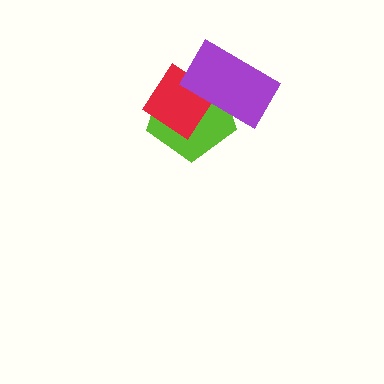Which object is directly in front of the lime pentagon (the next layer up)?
The red diamond is directly in front of the lime pentagon.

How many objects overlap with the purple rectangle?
2 objects overlap with the purple rectangle.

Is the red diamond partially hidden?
Yes, it is partially covered by another shape.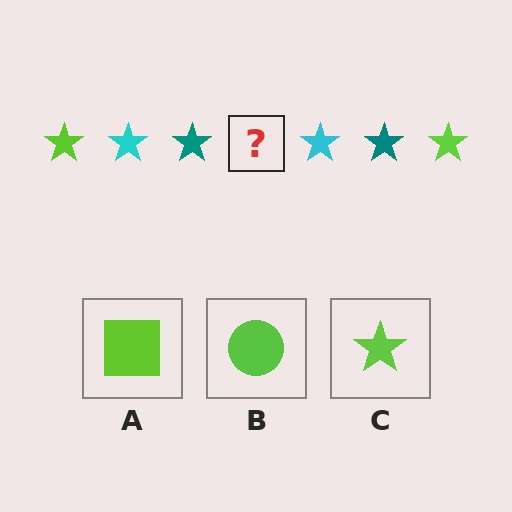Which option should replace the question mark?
Option C.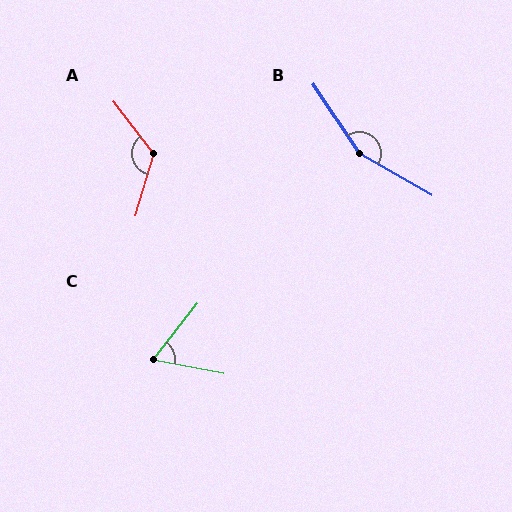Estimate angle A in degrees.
Approximately 126 degrees.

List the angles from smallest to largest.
C (63°), A (126°), B (154°).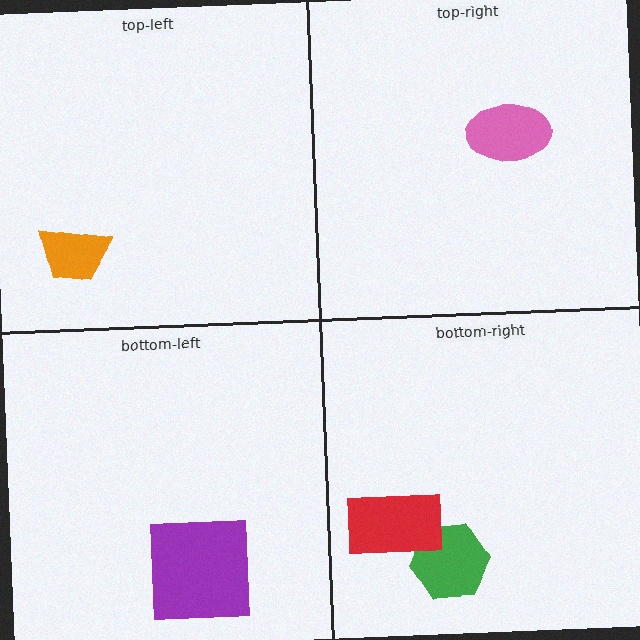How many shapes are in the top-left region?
1.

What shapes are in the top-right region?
The pink ellipse.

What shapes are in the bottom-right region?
The green hexagon, the red rectangle.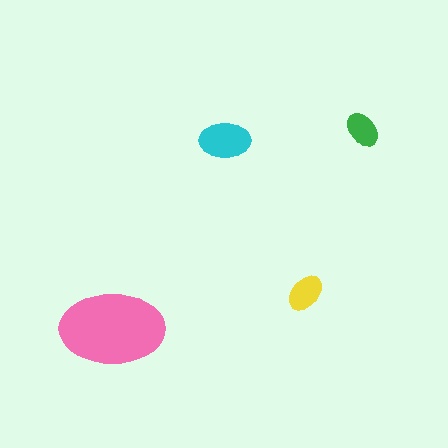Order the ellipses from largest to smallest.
the pink one, the cyan one, the yellow one, the green one.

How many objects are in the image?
There are 4 objects in the image.